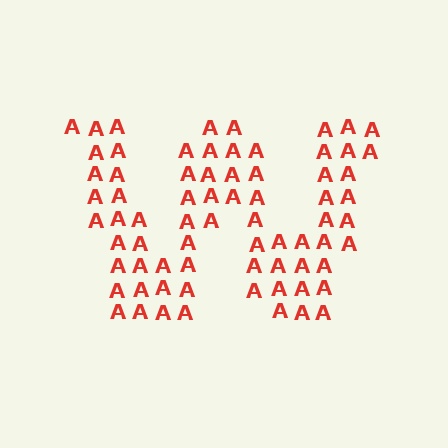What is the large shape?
The large shape is the letter W.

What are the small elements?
The small elements are letter A's.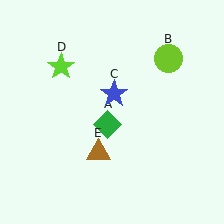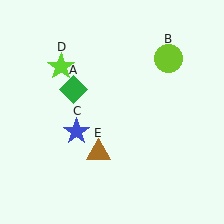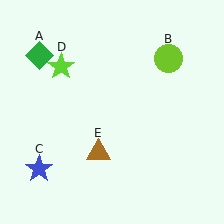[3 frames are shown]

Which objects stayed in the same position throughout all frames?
Lime circle (object B) and lime star (object D) and brown triangle (object E) remained stationary.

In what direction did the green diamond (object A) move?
The green diamond (object A) moved up and to the left.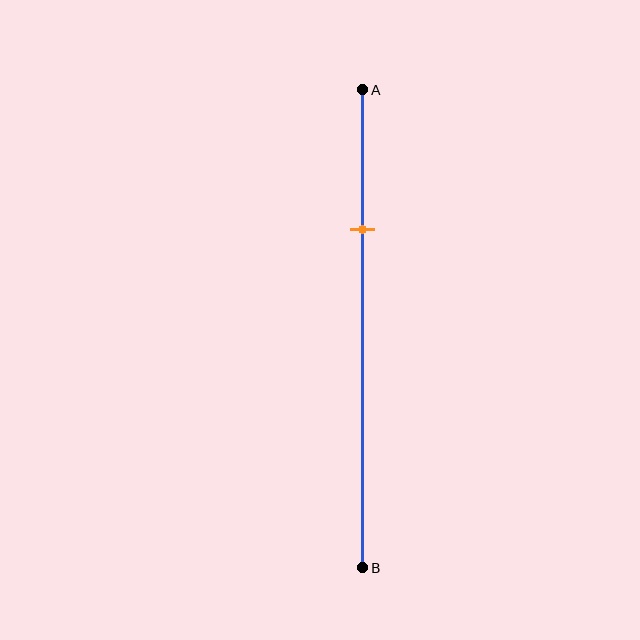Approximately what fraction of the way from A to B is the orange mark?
The orange mark is approximately 30% of the way from A to B.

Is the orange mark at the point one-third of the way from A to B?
No, the mark is at about 30% from A, not at the 33% one-third point.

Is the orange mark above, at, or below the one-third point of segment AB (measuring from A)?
The orange mark is above the one-third point of segment AB.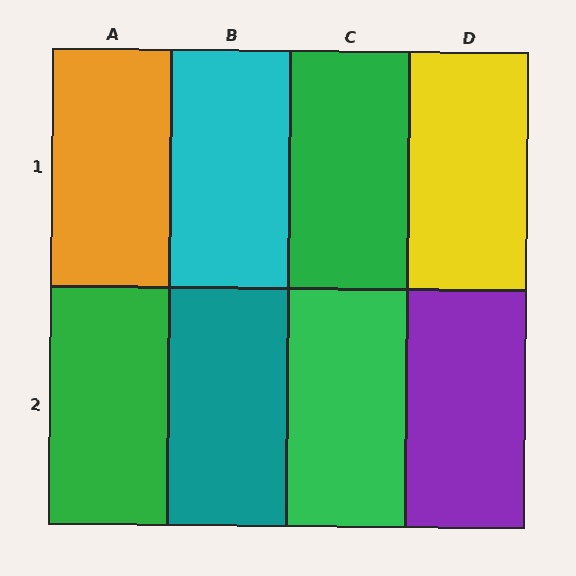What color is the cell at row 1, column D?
Yellow.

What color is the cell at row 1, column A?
Orange.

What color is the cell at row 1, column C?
Green.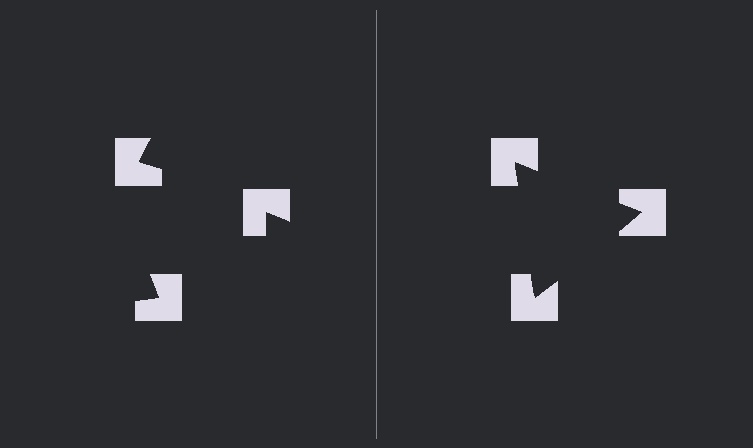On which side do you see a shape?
An illusory triangle appears on the right side. On the left side the wedge cuts are rotated, so no coherent shape forms.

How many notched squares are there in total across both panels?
6 — 3 on each side.